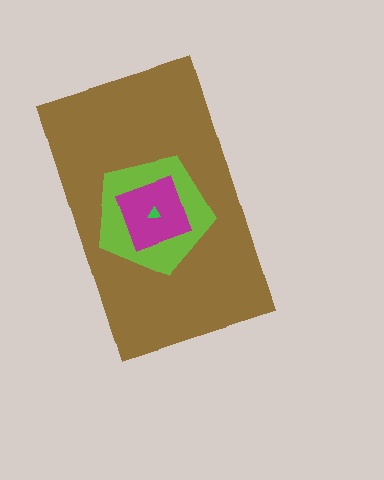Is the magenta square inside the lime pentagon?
Yes.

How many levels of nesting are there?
4.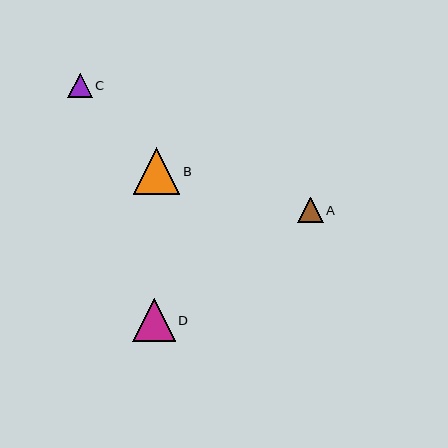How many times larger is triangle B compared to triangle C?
Triangle B is approximately 1.9 times the size of triangle C.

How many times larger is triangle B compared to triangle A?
Triangle B is approximately 1.9 times the size of triangle A.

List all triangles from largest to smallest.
From largest to smallest: B, D, A, C.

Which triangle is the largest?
Triangle B is the largest with a size of approximately 47 pixels.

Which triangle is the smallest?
Triangle C is the smallest with a size of approximately 24 pixels.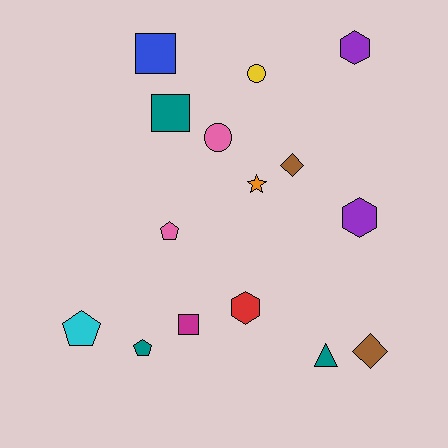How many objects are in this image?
There are 15 objects.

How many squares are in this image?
There are 3 squares.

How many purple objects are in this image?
There are 2 purple objects.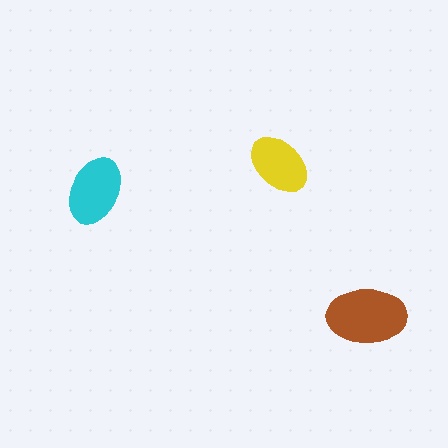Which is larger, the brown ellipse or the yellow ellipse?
The brown one.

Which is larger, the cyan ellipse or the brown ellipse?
The brown one.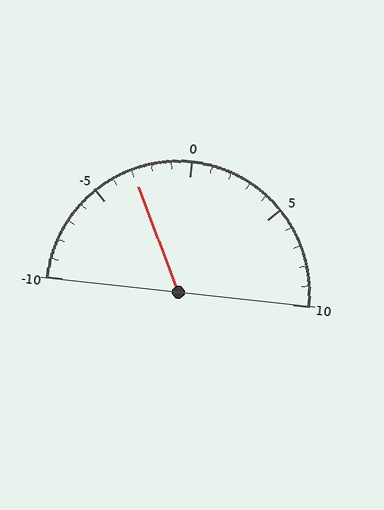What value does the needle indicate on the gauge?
The needle indicates approximately -3.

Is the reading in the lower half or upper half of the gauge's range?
The reading is in the lower half of the range (-10 to 10).